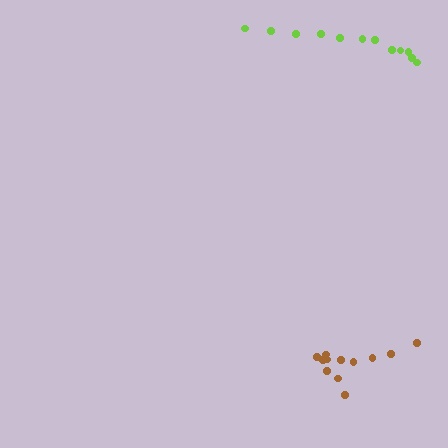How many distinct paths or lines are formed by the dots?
There are 2 distinct paths.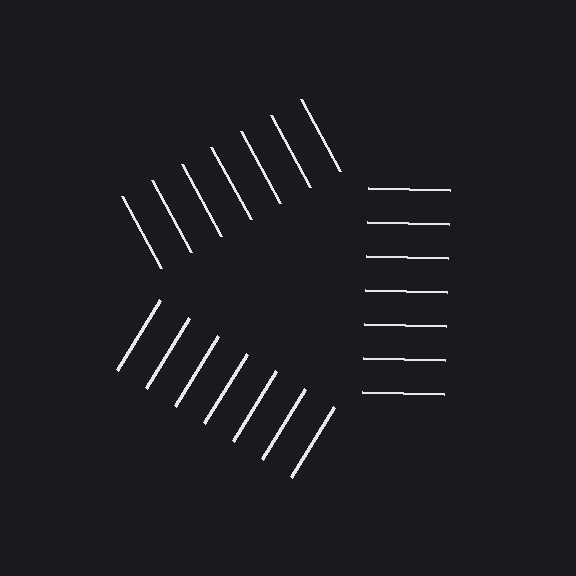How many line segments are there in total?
21 — 7 along each of the 3 edges.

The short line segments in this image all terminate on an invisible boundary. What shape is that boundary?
An illusory triangle — the line segments terminate on its edges but no continuous stroke is drawn.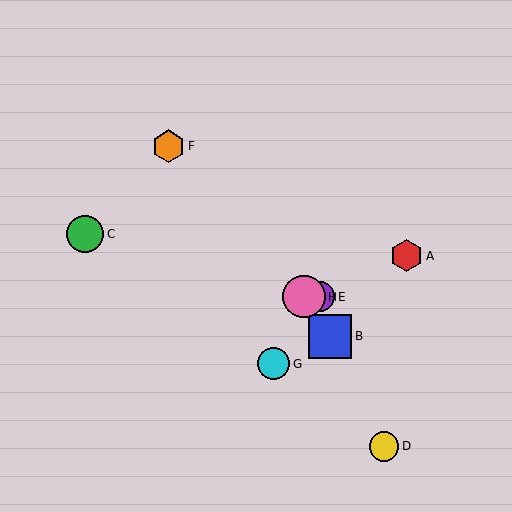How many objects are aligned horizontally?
2 objects (E, H) are aligned horizontally.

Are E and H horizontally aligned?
Yes, both are at y≈297.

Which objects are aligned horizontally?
Objects E, H are aligned horizontally.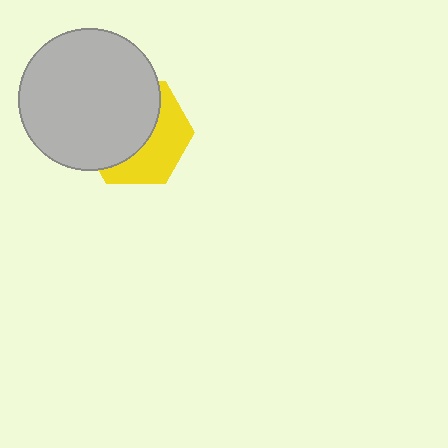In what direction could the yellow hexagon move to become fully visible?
The yellow hexagon could move toward the lower-right. That would shift it out from behind the light gray circle entirely.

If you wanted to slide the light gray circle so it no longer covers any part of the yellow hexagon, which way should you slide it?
Slide it toward the upper-left — that is the most direct way to separate the two shapes.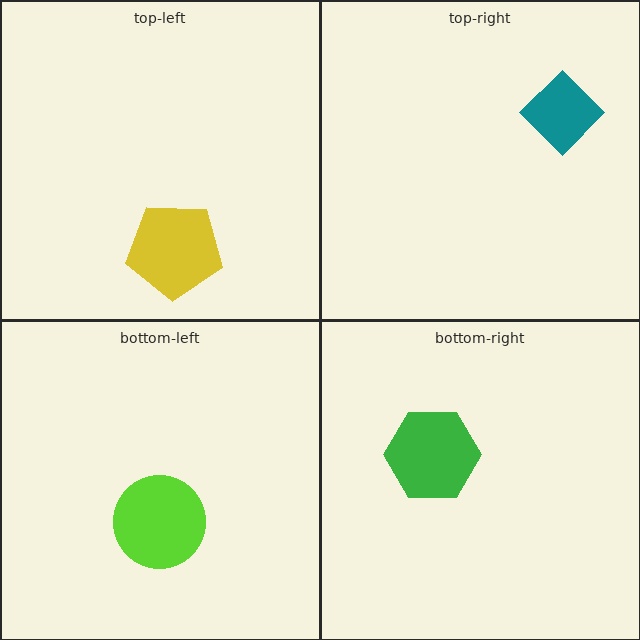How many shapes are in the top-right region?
1.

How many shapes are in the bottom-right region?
1.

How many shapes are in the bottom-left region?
1.